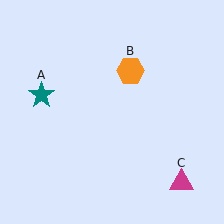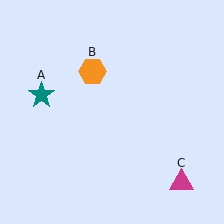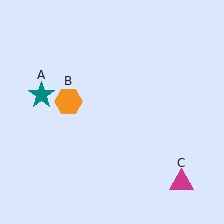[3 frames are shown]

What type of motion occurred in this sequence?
The orange hexagon (object B) rotated counterclockwise around the center of the scene.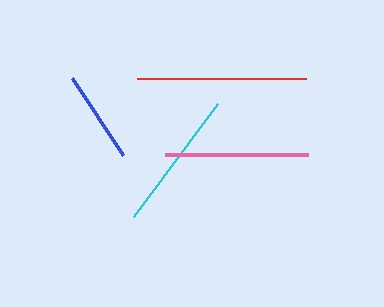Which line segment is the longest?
The red line is the longest at approximately 170 pixels.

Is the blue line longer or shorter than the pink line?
The pink line is longer than the blue line.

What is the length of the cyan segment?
The cyan segment is approximately 141 pixels long.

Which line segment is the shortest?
The blue line is the shortest at approximately 93 pixels.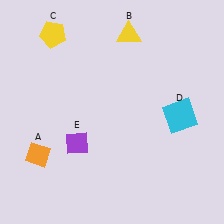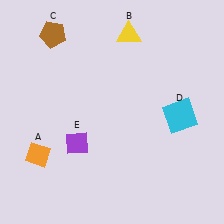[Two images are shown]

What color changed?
The pentagon (C) changed from yellow in Image 1 to brown in Image 2.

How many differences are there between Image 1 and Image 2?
There is 1 difference between the two images.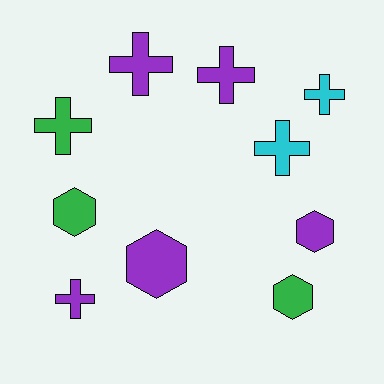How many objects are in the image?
There are 10 objects.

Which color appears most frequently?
Purple, with 5 objects.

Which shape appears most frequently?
Cross, with 6 objects.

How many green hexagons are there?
There are 2 green hexagons.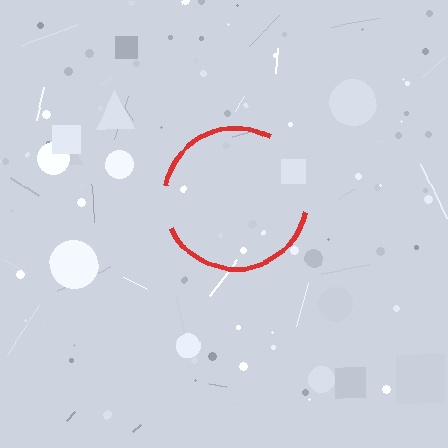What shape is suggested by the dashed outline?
The dashed outline suggests a circle.